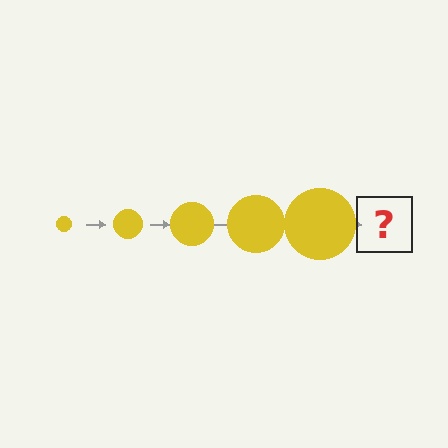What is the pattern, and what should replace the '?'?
The pattern is that the circle gets progressively larger each step. The '?' should be a yellow circle, larger than the previous one.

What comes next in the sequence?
The next element should be a yellow circle, larger than the previous one.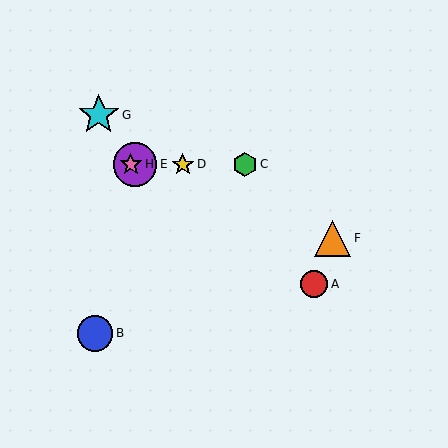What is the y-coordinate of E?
Object E is at y≈164.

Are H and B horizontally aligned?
No, H is at y≈164 and B is at y≈333.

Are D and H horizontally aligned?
Yes, both are at y≈164.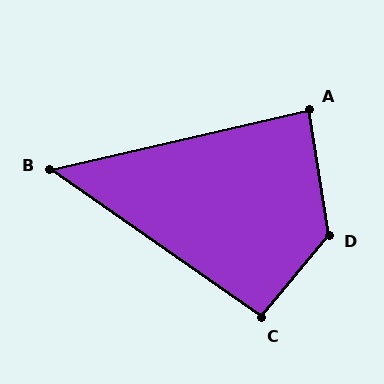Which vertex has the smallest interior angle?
B, at approximately 48 degrees.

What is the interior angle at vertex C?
Approximately 94 degrees (approximately right).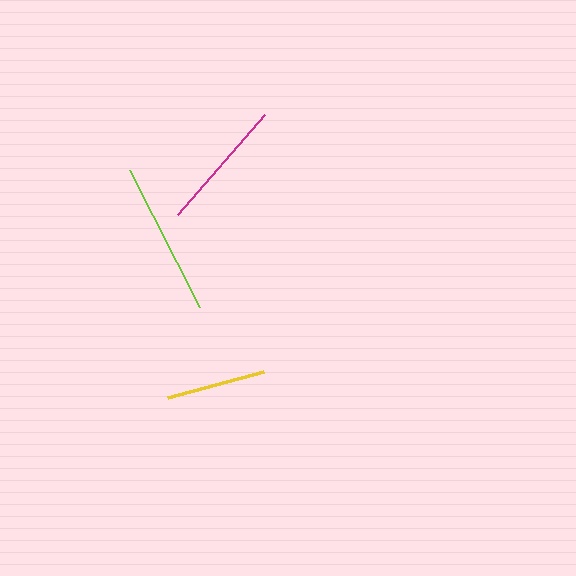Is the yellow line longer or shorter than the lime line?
The lime line is longer than the yellow line.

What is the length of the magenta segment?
The magenta segment is approximately 133 pixels long.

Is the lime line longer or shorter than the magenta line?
The lime line is longer than the magenta line.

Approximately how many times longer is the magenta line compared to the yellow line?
The magenta line is approximately 1.3 times the length of the yellow line.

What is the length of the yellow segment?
The yellow segment is approximately 99 pixels long.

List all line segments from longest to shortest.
From longest to shortest: lime, magenta, yellow.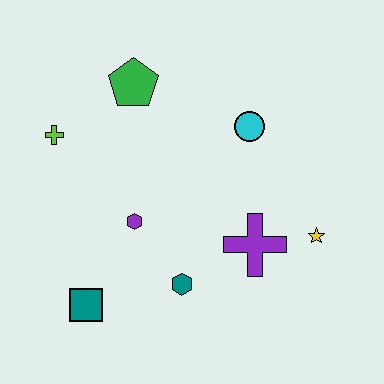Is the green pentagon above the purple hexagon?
Yes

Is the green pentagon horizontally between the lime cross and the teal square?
No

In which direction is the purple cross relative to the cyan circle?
The purple cross is below the cyan circle.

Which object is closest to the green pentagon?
The lime cross is closest to the green pentagon.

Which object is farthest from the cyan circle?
The teal square is farthest from the cyan circle.